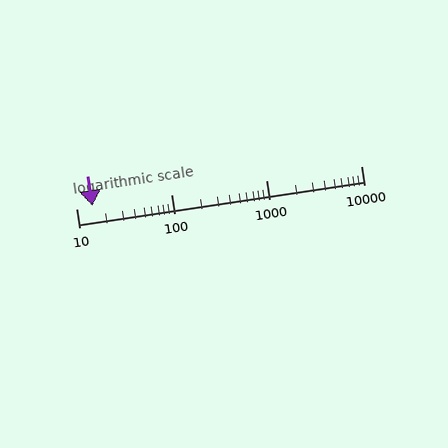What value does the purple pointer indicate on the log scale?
The pointer indicates approximately 15.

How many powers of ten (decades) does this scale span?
The scale spans 3 decades, from 10 to 10000.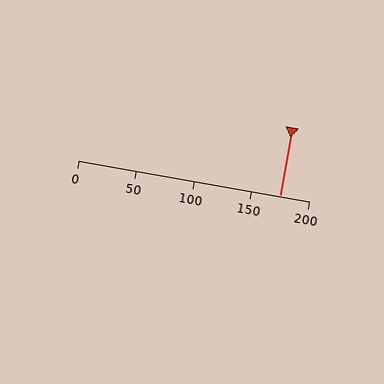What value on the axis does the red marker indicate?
The marker indicates approximately 175.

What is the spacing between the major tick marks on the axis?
The major ticks are spaced 50 apart.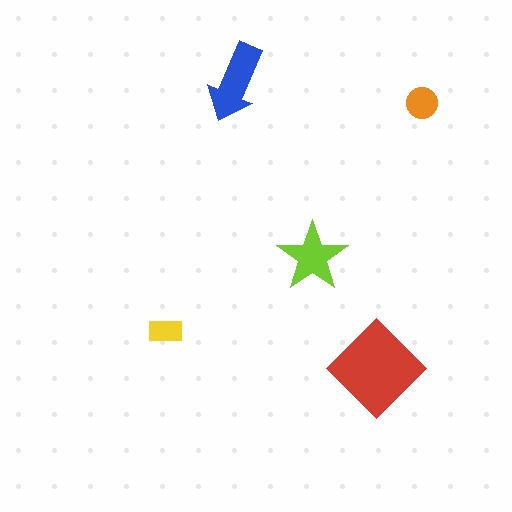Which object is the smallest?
The yellow rectangle.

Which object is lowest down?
The red diamond is bottommost.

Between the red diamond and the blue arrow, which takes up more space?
The red diamond.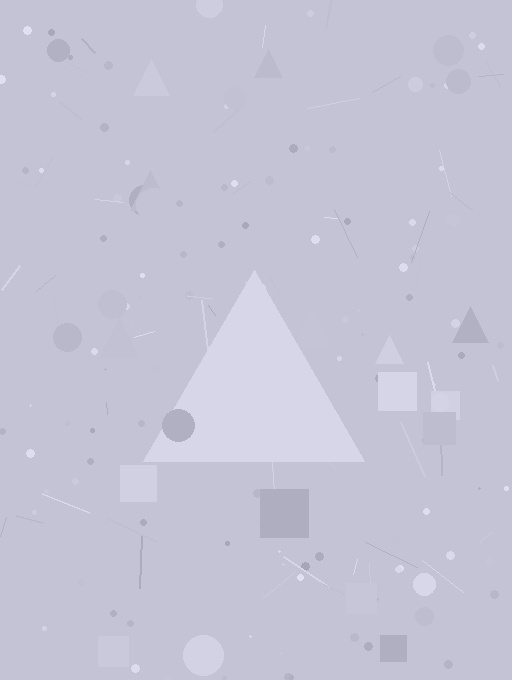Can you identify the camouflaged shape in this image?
The camouflaged shape is a triangle.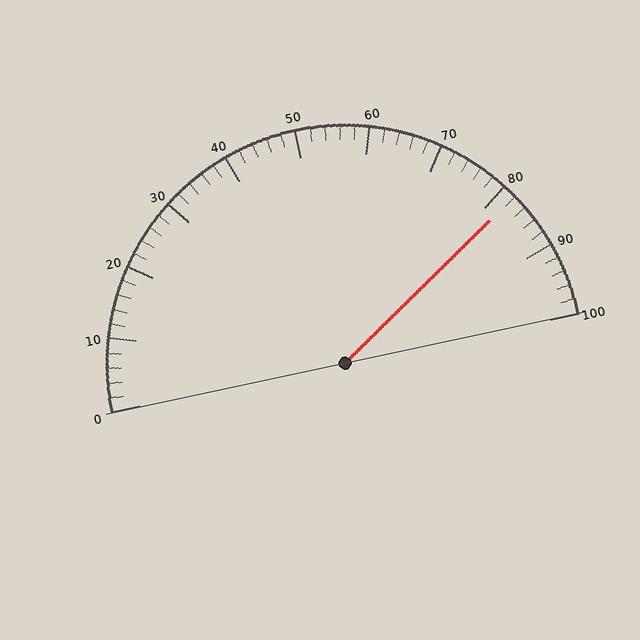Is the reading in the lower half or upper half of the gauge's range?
The reading is in the upper half of the range (0 to 100).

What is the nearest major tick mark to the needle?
The nearest major tick mark is 80.